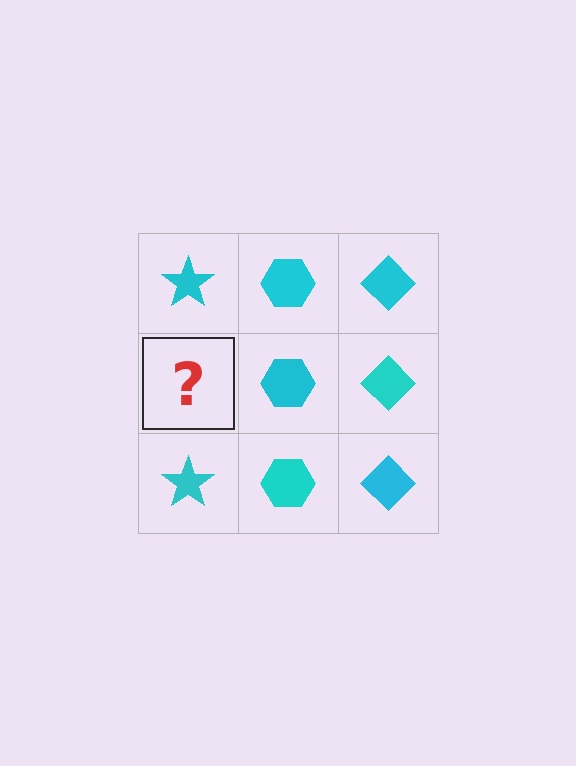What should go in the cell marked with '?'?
The missing cell should contain a cyan star.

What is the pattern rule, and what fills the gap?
The rule is that each column has a consistent shape. The gap should be filled with a cyan star.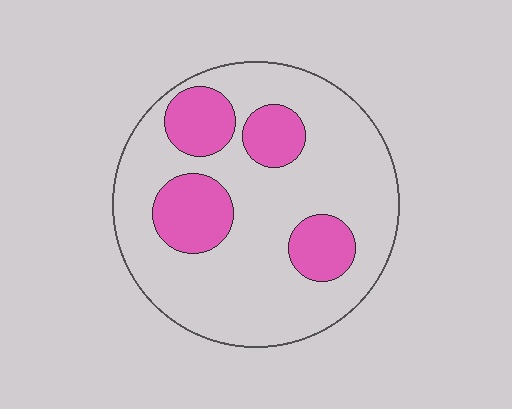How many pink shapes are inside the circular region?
4.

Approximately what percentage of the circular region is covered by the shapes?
Approximately 25%.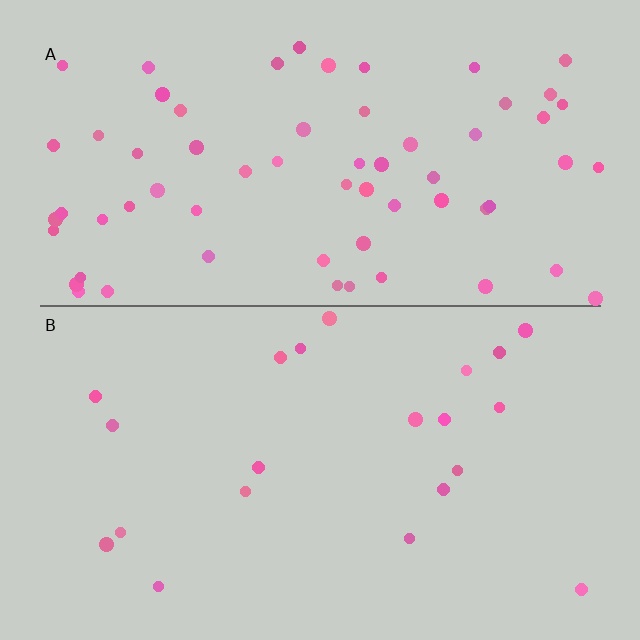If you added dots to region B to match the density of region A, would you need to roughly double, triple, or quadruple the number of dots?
Approximately triple.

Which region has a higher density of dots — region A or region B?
A (the top).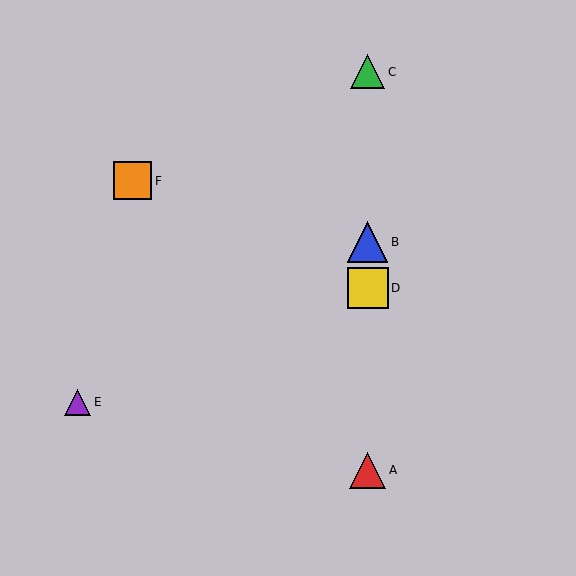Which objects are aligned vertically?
Objects A, B, C, D are aligned vertically.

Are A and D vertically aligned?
Yes, both are at x≈368.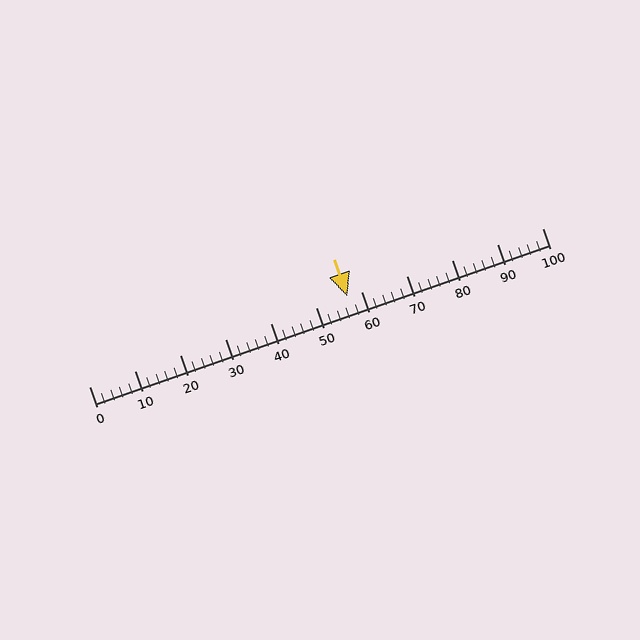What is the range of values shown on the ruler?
The ruler shows values from 0 to 100.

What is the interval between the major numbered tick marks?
The major tick marks are spaced 10 units apart.